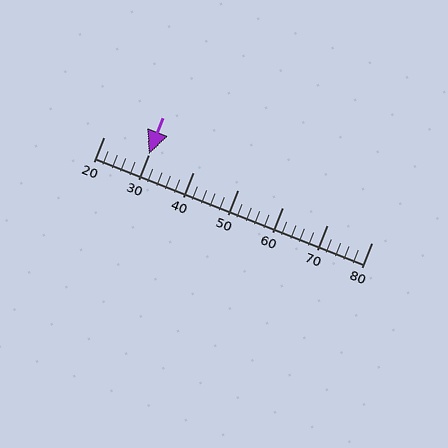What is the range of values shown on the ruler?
The ruler shows values from 20 to 80.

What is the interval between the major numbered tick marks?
The major tick marks are spaced 10 units apart.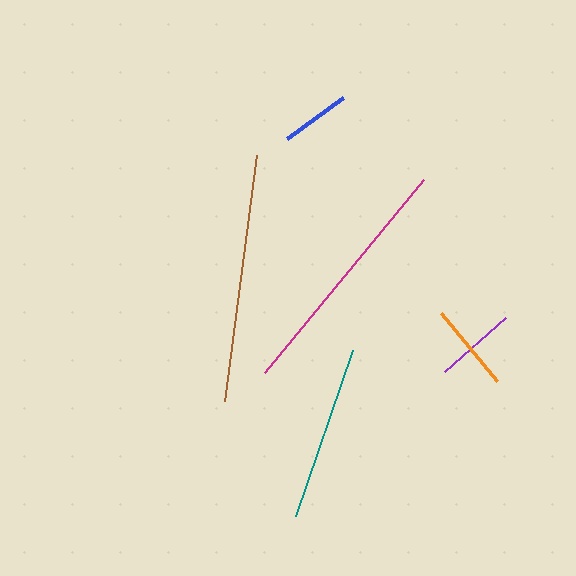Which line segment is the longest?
The magenta line is the longest at approximately 250 pixels.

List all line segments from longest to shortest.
From longest to shortest: magenta, brown, teal, orange, purple, blue.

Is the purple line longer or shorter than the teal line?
The teal line is longer than the purple line.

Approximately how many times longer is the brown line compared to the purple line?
The brown line is approximately 3.1 times the length of the purple line.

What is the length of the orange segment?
The orange segment is approximately 88 pixels long.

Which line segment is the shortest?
The blue line is the shortest at approximately 70 pixels.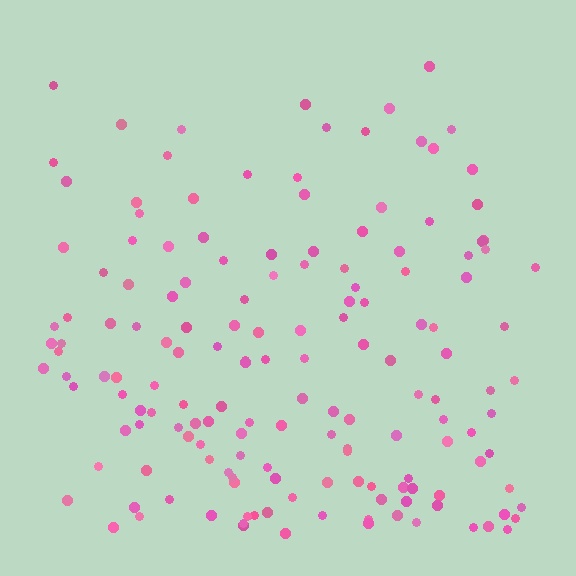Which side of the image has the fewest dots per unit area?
The top.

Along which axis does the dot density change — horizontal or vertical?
Vertical.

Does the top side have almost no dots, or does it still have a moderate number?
Still a moderate number, just noticeably fewer than the bottom.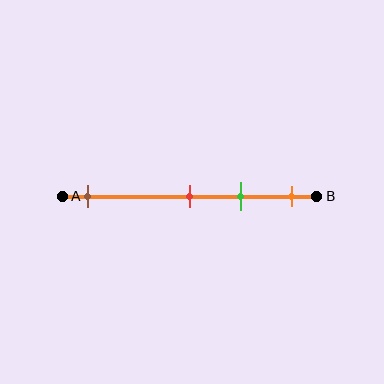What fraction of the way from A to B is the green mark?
The green mark is approximately 70% (0.7) of the way from A to B.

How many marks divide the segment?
There are 4 marks dividing the segment.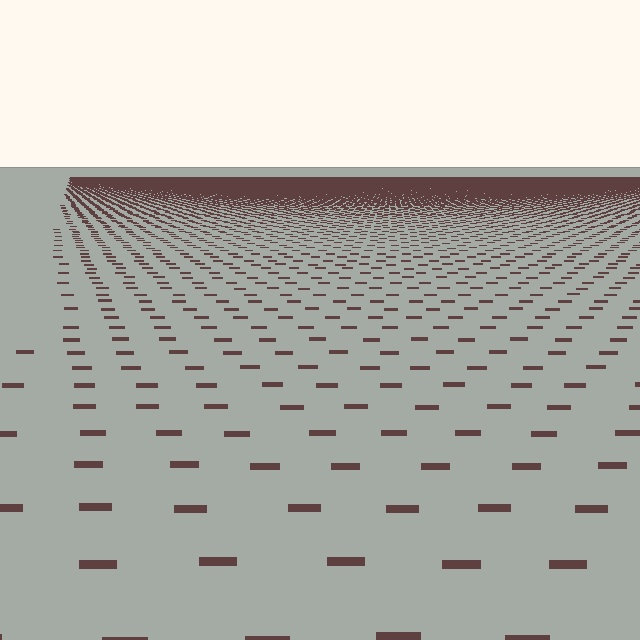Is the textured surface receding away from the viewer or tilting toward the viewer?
The surface is receding away from the viewer. Texture elements get smaller and denser toward the top.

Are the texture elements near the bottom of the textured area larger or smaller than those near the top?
Larger. Near the bottom, elements are closer to the viewer and appear at a bigger on-screen size.